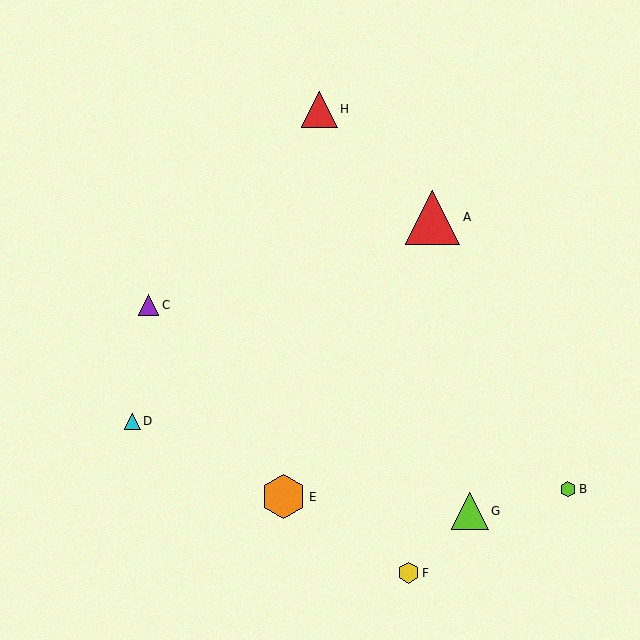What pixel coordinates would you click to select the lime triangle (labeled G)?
Click at (470, 511) to select the lime triangle G.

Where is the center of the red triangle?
The center of the red triangle is at (319, 109).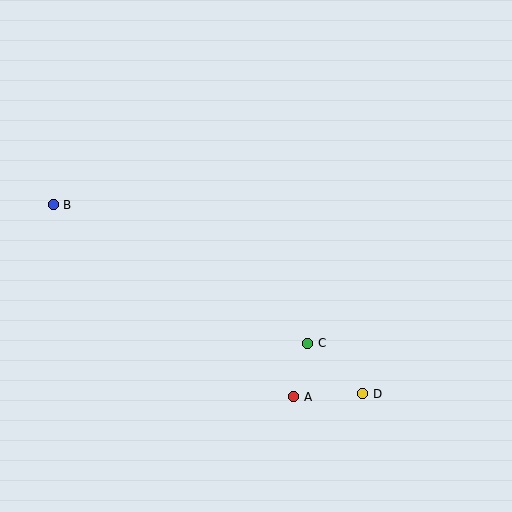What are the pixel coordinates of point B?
Point B is at (53, 205).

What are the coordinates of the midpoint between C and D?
The midpoint between C and D is at (335, 369).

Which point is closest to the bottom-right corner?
Point D is closest to the bottom-right corner.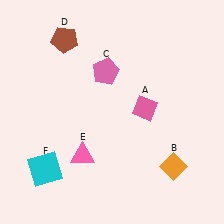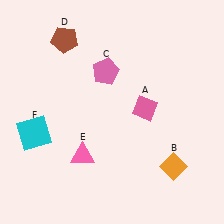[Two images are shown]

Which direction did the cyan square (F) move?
The cyan square (F) moved up.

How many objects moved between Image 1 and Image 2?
1 object moved between the two images.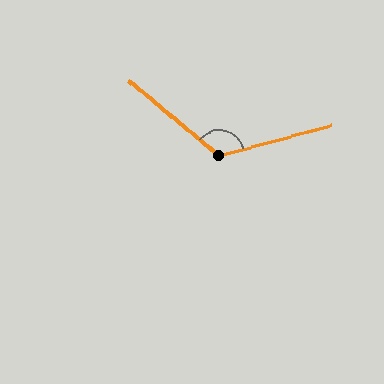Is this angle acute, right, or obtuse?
It is obtuse.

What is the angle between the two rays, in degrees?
Approximately 126 degrees.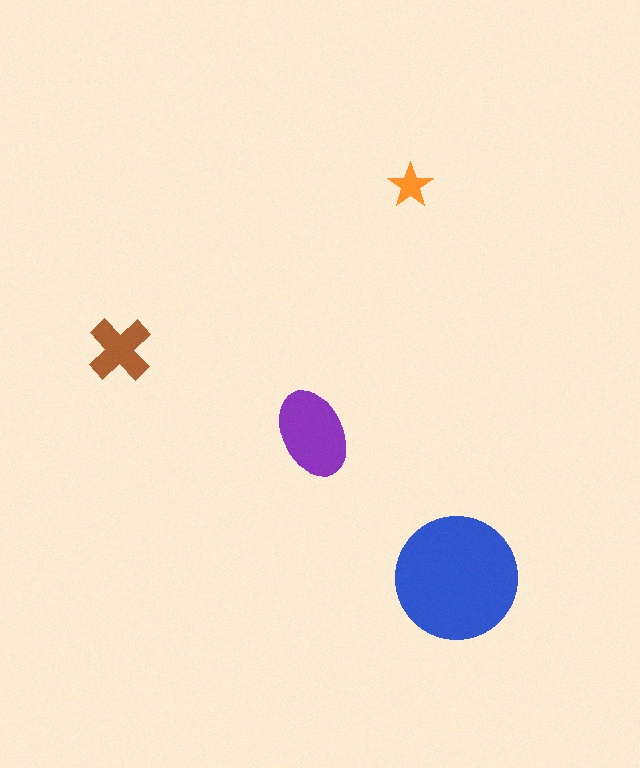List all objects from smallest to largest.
The orange star, the brown cross, the purple ellipse, the blue circle.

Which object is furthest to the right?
The blue circle is rightmost.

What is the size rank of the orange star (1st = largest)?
4th.